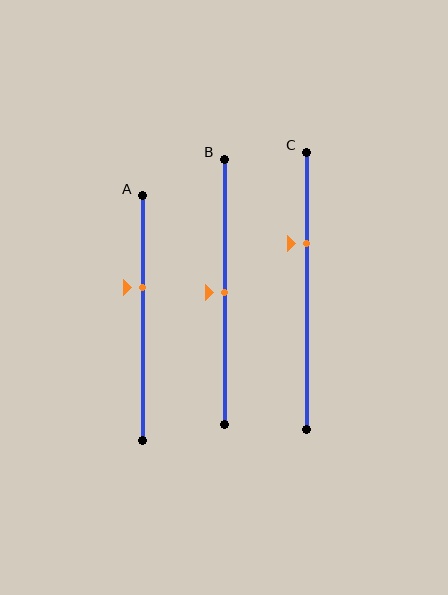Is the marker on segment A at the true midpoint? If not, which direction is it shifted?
No, the marker on segment A is shifted upward by about 12% of the segment length.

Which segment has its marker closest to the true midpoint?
Segment B has its marker closest to the true midpoint.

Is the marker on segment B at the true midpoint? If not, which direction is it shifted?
Yes, the marker on segment B is at the true midpoint.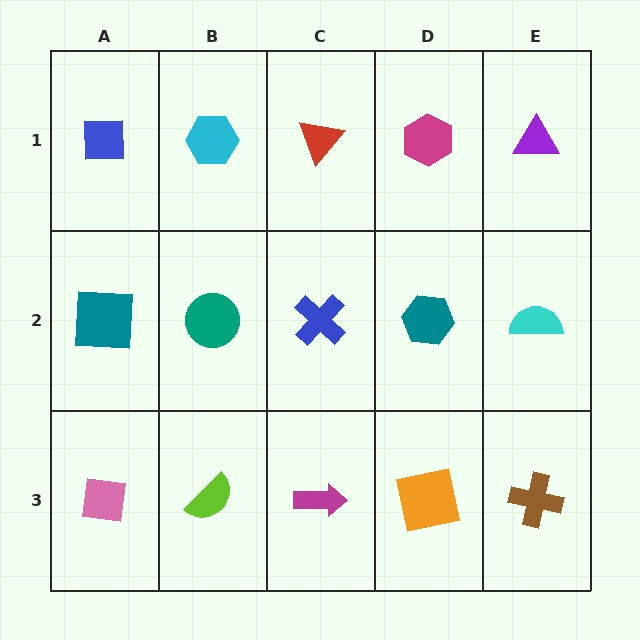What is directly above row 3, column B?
A teal circle.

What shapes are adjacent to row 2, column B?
A cyan hexagon (row 1, column B), a lime semicircle (row 3, column B), a teal square (row 2, column A), a blue cross (row 2, column C).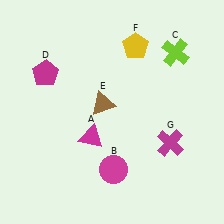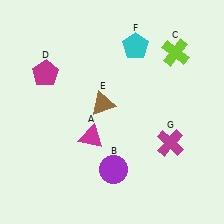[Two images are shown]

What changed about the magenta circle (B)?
In Image 1, B is magenta. In Image 2, it changed to purple.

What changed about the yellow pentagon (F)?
In Image 1, F is yellow. In Image 2, it changed to cyan.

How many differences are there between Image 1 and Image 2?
There are 2 differences between the two images.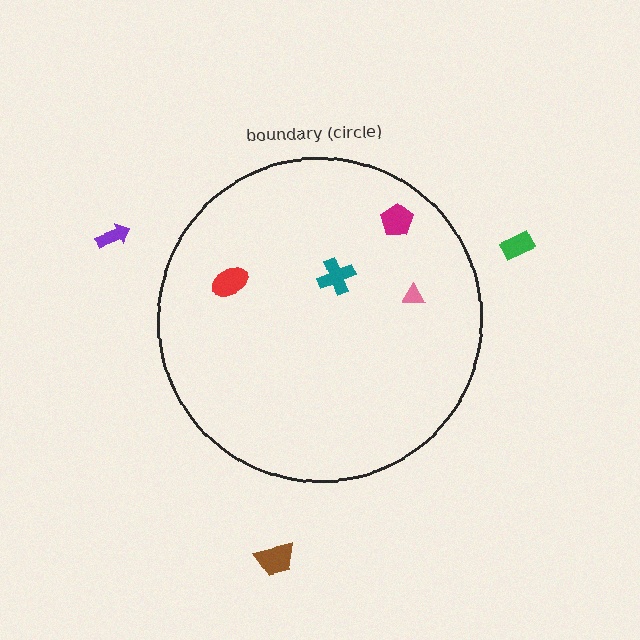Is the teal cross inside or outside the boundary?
Inside.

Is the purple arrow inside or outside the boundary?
Outside.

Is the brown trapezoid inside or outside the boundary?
Outside.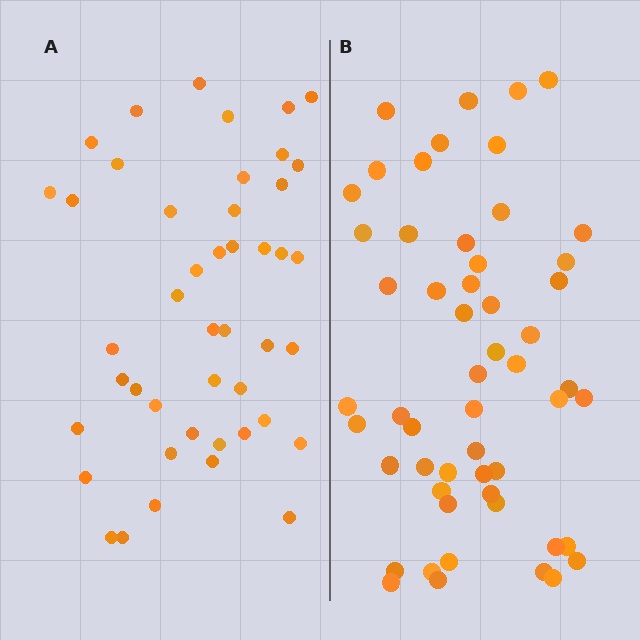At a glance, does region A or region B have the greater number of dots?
Region B (the right region) has more dots.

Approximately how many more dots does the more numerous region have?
Region B has roughly 8 or so more dots than region A.